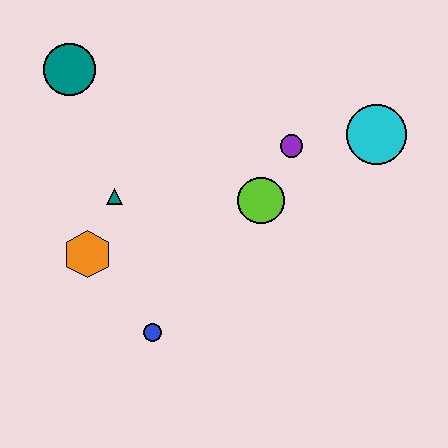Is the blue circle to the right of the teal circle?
Yes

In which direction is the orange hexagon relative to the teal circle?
The orange hexagon is below the teal circle.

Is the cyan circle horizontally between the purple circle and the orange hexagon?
No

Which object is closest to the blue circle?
The orange hexagon is closest to the blue circle.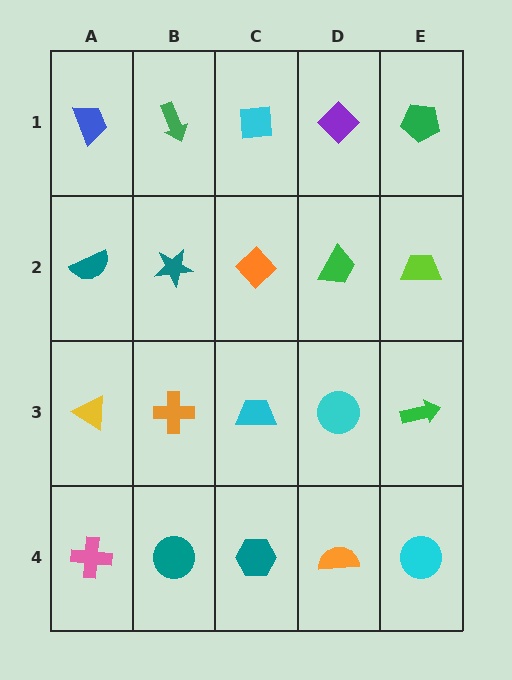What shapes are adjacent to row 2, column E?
A green pentagon (row 1, column E), a green arrow (row 3, column E), a green trapezoid (row 2, column D).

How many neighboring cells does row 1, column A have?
2.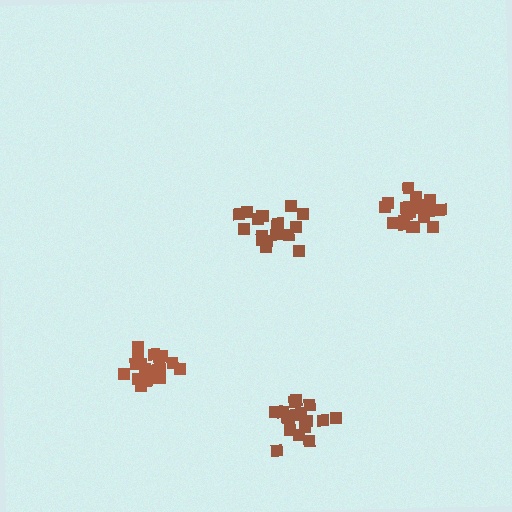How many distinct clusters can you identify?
There are 4 distinct clusters.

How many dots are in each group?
Group 1: 19 dots, Group 2: 20 dots, Group 3: 17 dots, Group 4: 19 dots (75 total).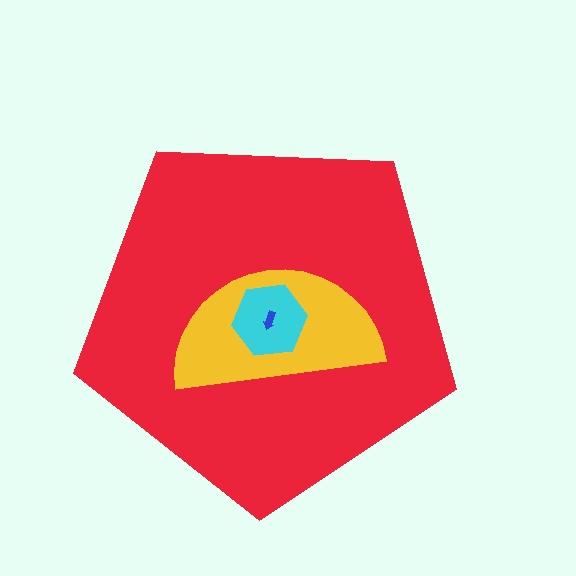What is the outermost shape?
The red pentagon.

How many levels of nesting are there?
4.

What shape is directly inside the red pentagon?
The yellow semicircle.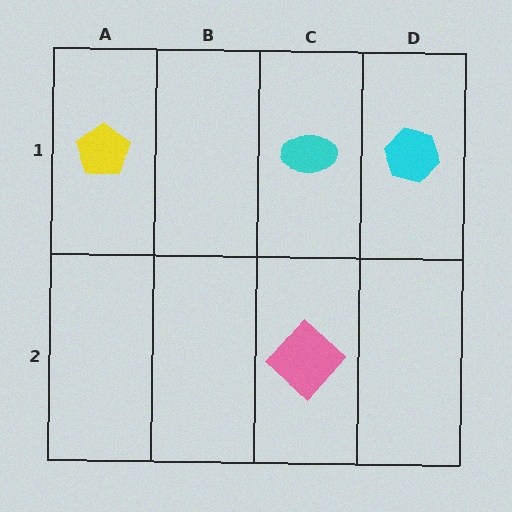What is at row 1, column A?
A yellow pentagon.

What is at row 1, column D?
A cyan hexagon.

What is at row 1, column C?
A cyan ellipse.